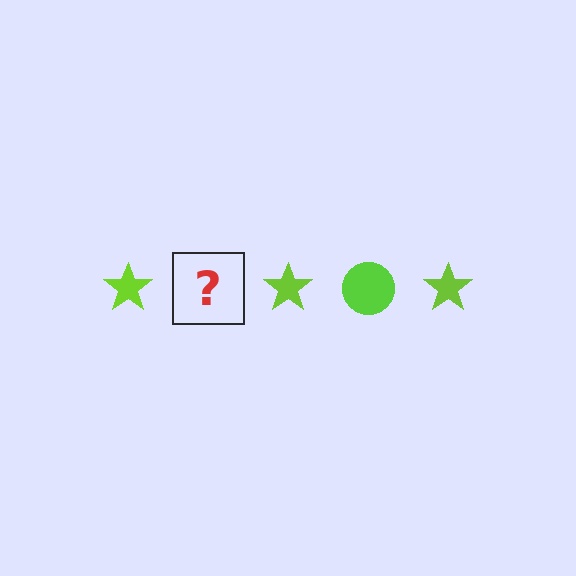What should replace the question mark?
The question mark should be replaced with a lime circle.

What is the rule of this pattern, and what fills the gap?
The rule is that the pattern cycles through star, circle shapes in lime. The gap should be filled with a lime circle.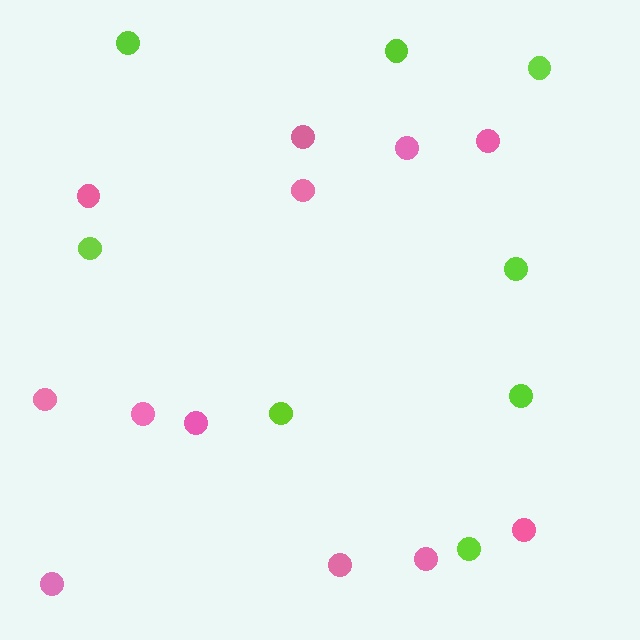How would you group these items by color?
There are 2 groups: one group of pink circles (12) and one group of lime circles (8).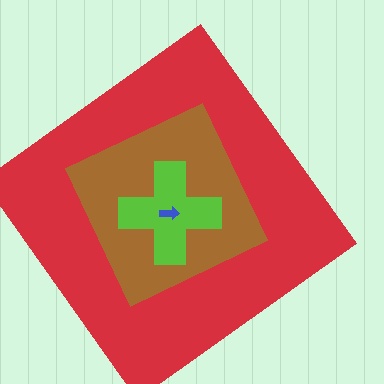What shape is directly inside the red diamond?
The brown diamond.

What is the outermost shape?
The red diamond.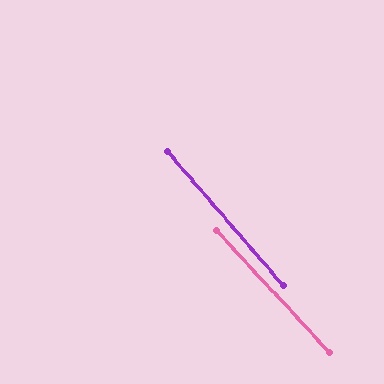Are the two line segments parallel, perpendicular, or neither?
Parallel — their directions differ by only 1.7°.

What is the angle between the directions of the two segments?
Approximately 2 degrees.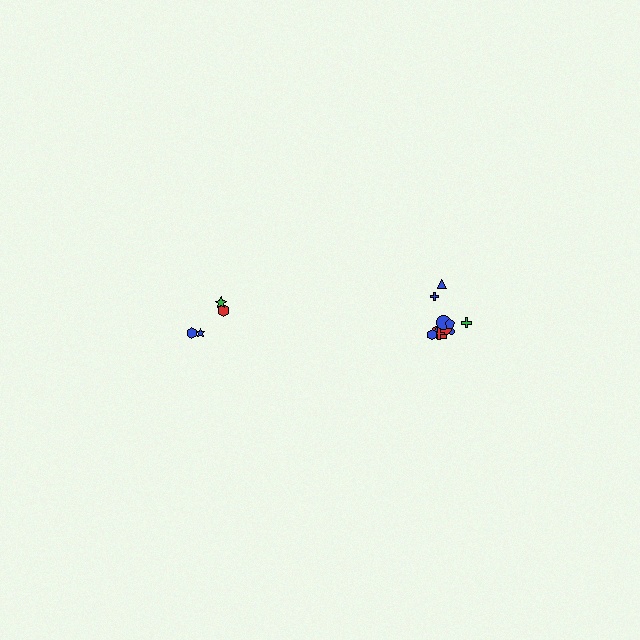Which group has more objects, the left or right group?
The right group.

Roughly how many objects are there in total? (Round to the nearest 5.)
Roughly 15 objects in total.